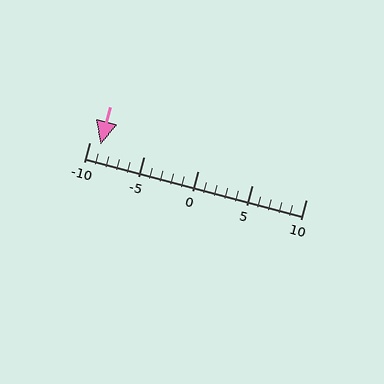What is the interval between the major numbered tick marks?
The major tick marks are spaced 5 units apart.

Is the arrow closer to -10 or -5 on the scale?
The arrow is closer to -10.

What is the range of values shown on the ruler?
The ruler shows values from -10 to 10.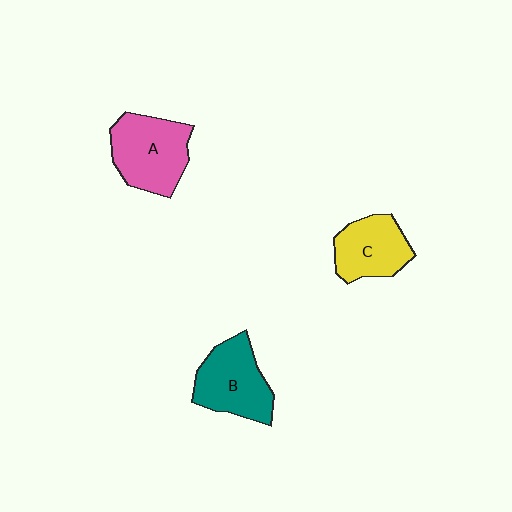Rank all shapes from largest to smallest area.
From largest to smallest: A (pink), B (teal), C (yellow).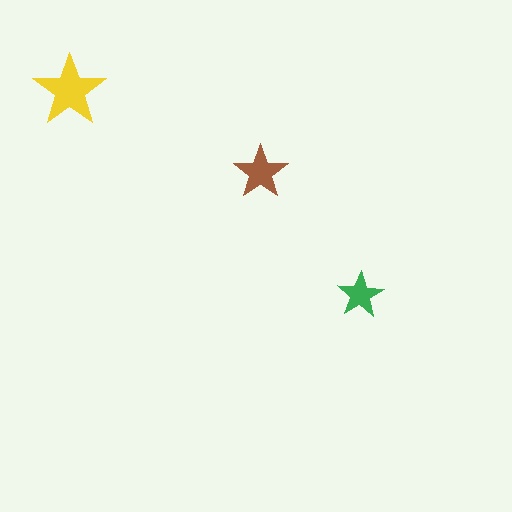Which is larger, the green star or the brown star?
The brown one.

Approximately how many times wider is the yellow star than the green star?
About 1.5 times wider.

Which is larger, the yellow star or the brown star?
The yellow one.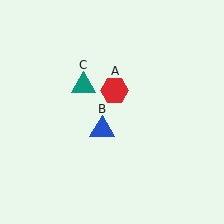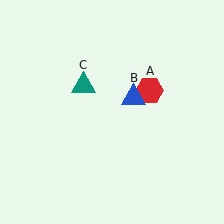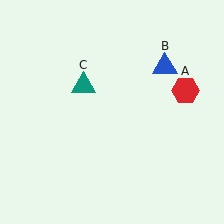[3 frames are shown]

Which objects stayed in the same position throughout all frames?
Teal triangle (object C) remained stationary.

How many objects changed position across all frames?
2 objects changed position: red hexagon (object A), blue triangle (object B).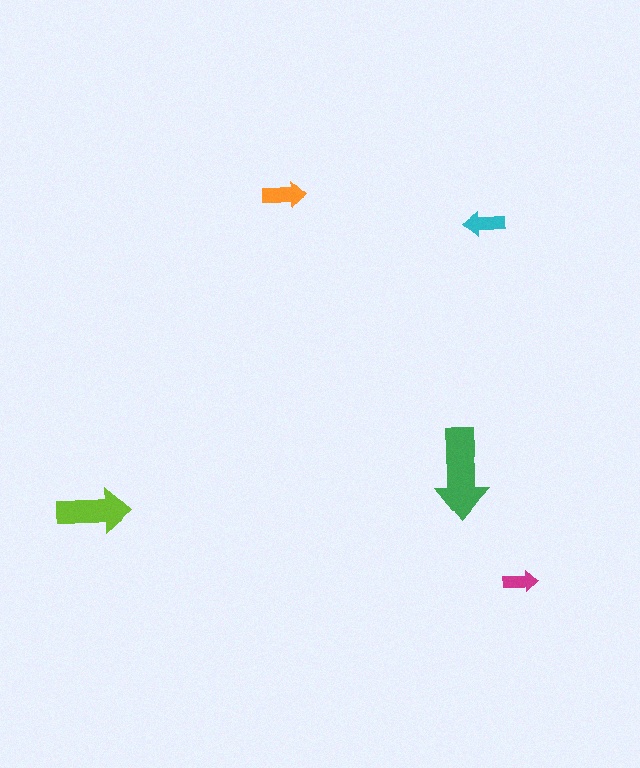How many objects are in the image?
There are 5 objects in the image.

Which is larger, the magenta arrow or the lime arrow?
The lime one.